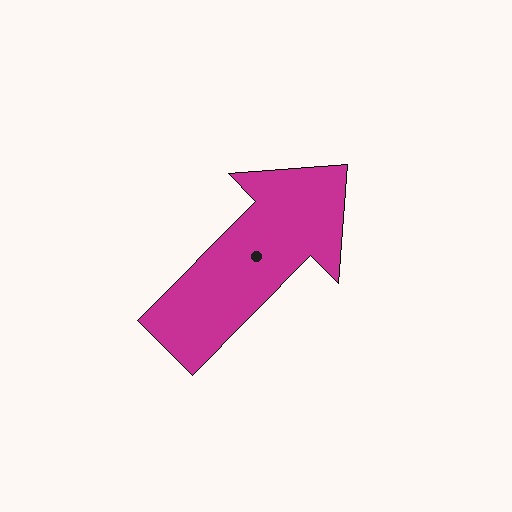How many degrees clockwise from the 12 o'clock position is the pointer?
Approximately 45 degrees.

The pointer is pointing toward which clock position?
Roughly 1 o'clock.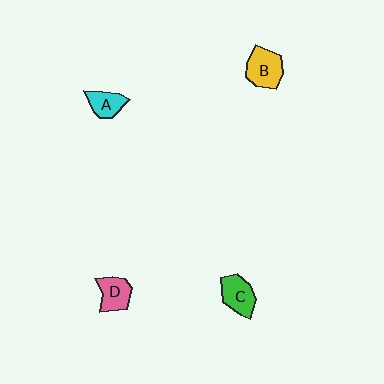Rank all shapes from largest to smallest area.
From largest to smallest: B (yellow), C (green), D (pink), A (cyan).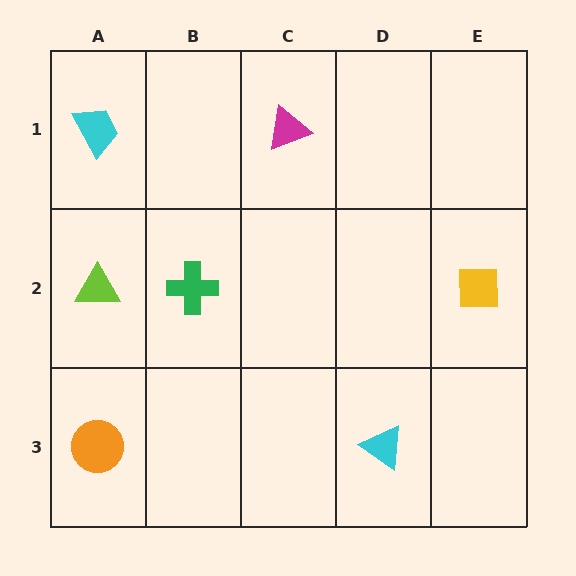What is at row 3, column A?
An orange circle.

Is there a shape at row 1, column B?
No, that cell is empty.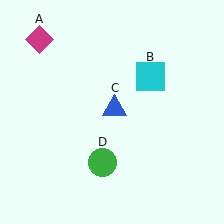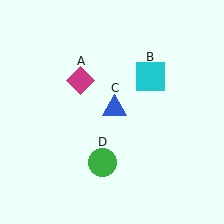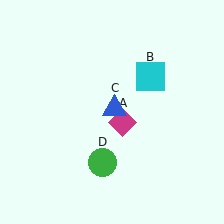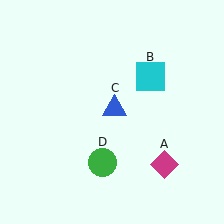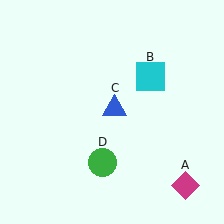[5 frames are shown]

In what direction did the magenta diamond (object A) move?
The magenta diamond (object A) moved down and to the right.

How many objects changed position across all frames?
1 object changed position: magenta diamond (object A).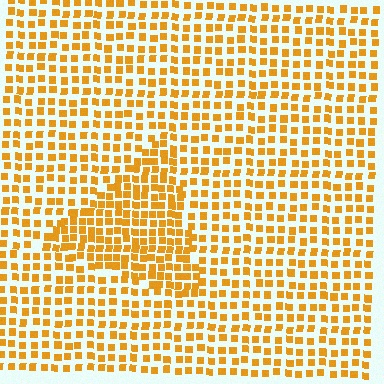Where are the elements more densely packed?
The elements are more densely packed inside the triangle boundary.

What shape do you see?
I see a triangle.